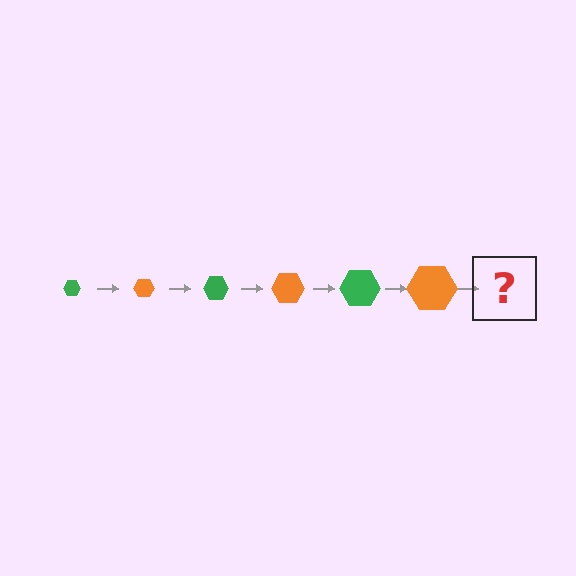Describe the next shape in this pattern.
It should be a green hexagon, larger than the previous one.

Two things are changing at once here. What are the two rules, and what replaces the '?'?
The two rules are that the hexagon grows larger each step and the color cycles through green and orange. The '?' should be a green hexagon, larger than the previous one.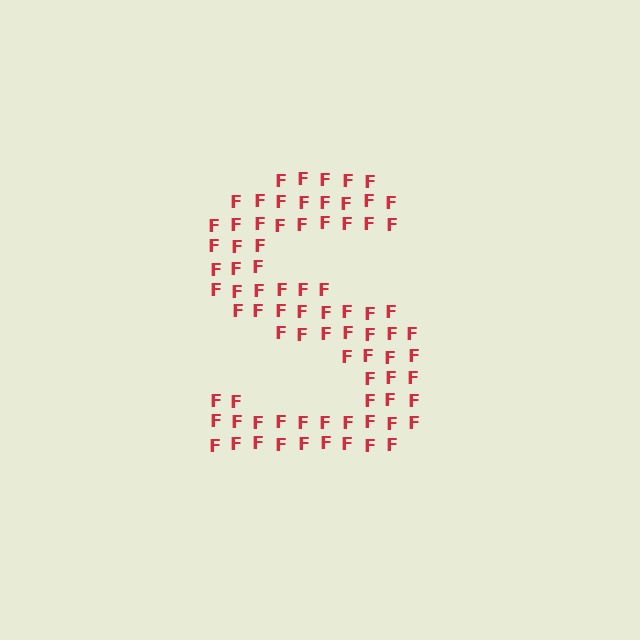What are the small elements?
The small elements are letter F's.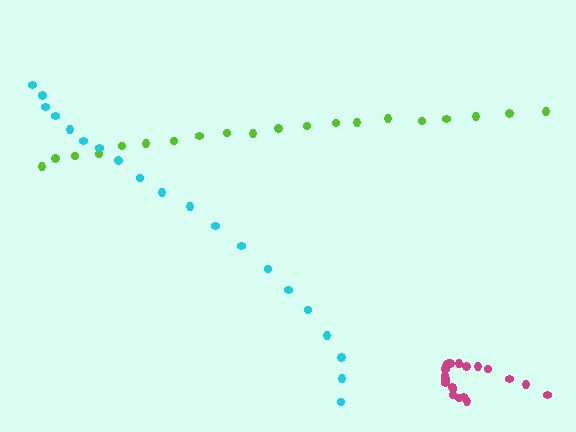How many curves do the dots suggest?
There are 3 distinct paths.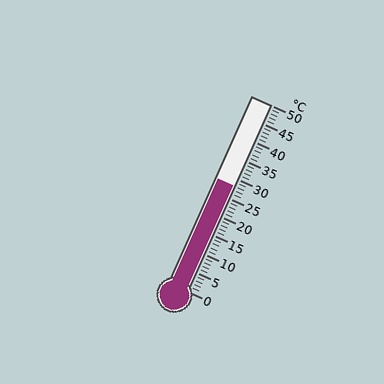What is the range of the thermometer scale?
The thermometer scale ranges from 0°C to 50°C.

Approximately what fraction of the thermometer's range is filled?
The thermometer is filled to approximately 55% of its range.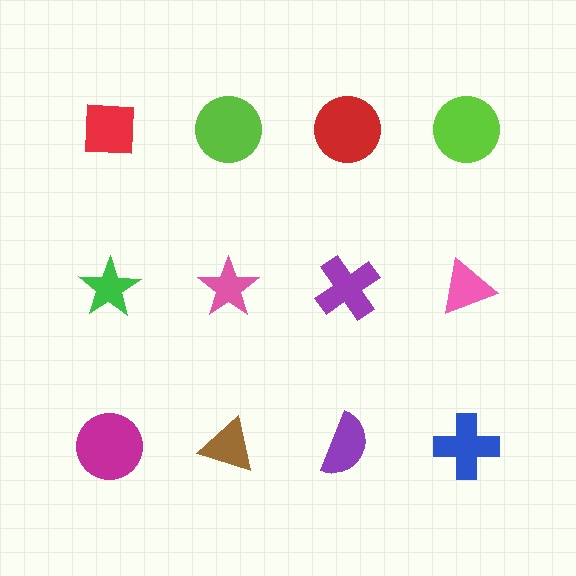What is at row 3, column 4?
A blue cross.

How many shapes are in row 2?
4 shapes.